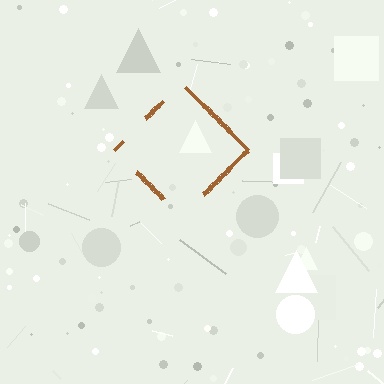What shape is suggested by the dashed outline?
The dashed outline suggests a diamond.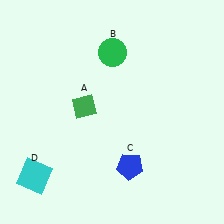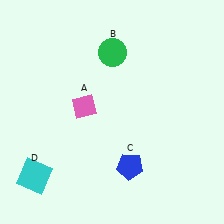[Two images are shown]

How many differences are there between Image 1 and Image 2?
There is 1 difference between the two images.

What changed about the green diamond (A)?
In Image 1, A is green. In Image 2, it changed to pink.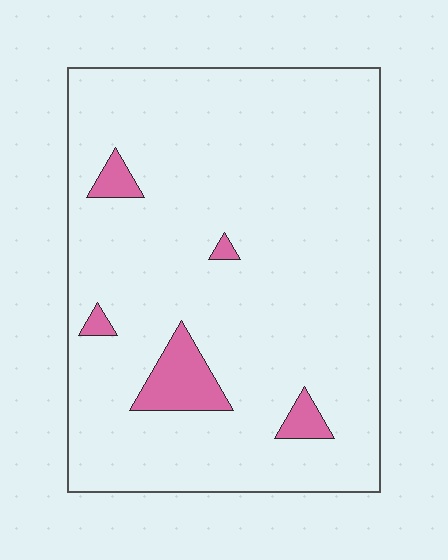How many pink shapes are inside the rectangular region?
5.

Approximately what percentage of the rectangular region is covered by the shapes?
Approximately 5%.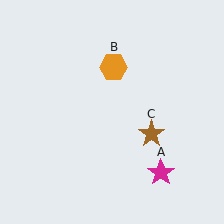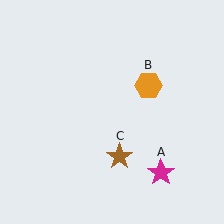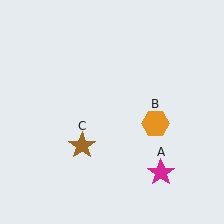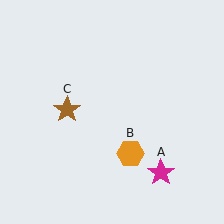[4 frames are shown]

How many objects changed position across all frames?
2 objects changed position: orange hexagon (object B), brown star (object C).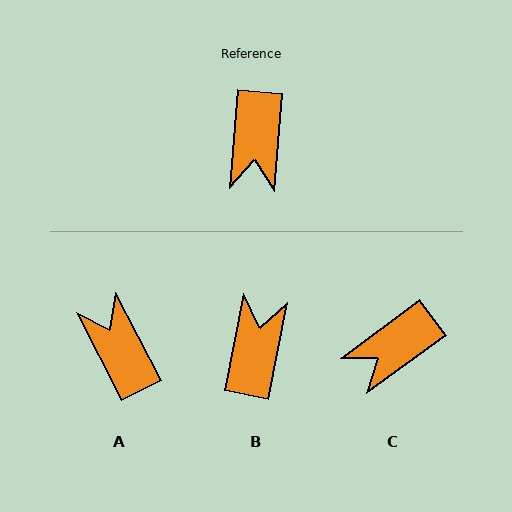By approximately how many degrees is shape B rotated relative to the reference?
Approximately 174 degrees counter-clockwise.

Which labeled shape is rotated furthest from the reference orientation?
B, about 174 degrees away.